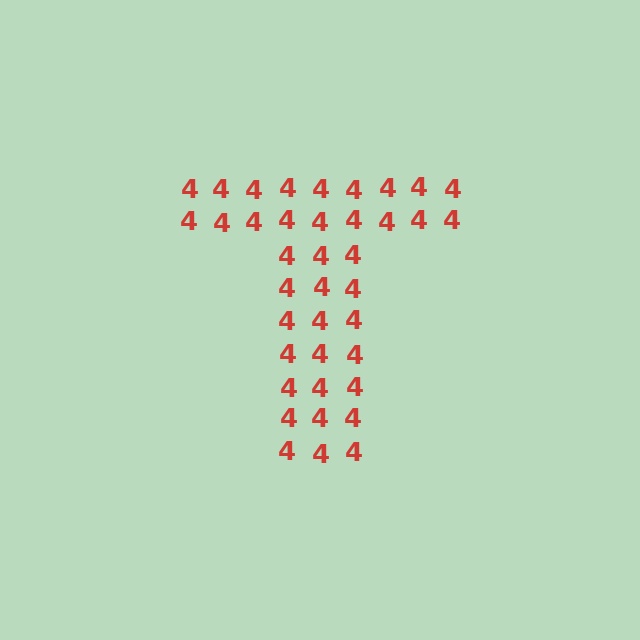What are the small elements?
The small elements are digit 4's.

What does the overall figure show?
The overall figure shows the letter T.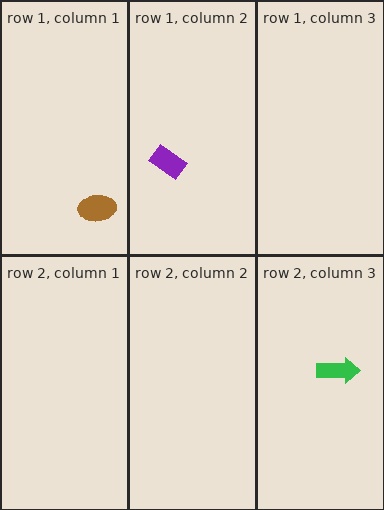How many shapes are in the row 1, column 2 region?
1.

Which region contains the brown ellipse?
The row 1, column 1 region.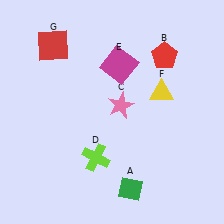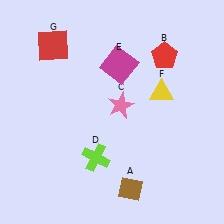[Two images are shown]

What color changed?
The diamond (A) changed from green in Image 1 to brown in Image 2.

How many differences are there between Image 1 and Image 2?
There is 1 difference between the two images.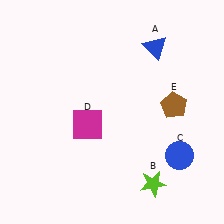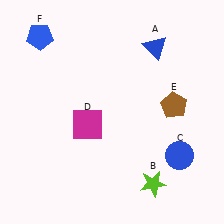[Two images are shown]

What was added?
A blue pentagon (F) was added in Image 2.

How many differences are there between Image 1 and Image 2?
There is 1 difference between the two images.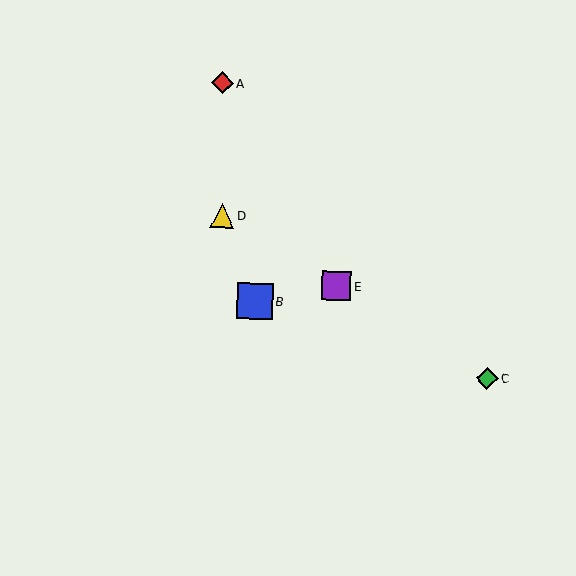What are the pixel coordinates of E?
Object E is at (336, 286).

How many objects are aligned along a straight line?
3 objects (C, D, E) are aligned along a straight line.